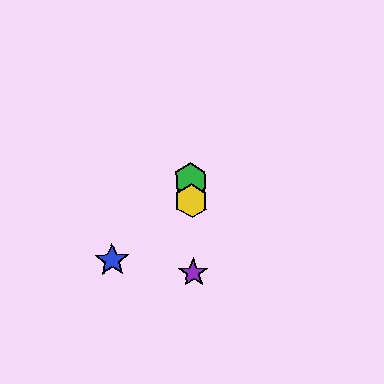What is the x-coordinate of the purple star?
The purple star is at x≈193.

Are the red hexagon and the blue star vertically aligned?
No, the red hexagon is at x≈191 and the blue star is at x≈112.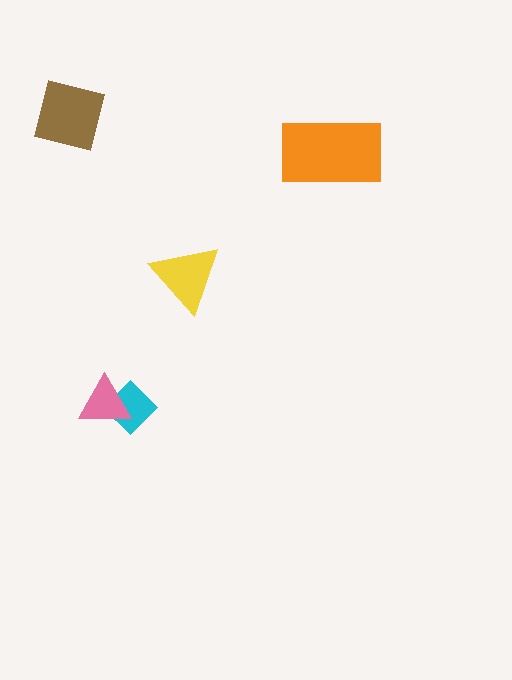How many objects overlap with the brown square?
0 objects overlap with the brown square.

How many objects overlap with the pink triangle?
1 object overlaps with the pink triangle.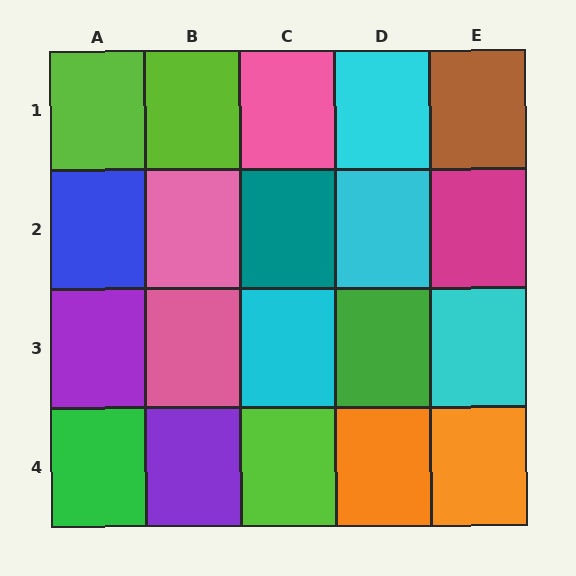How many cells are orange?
2 cells are orange.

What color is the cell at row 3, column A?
Purple.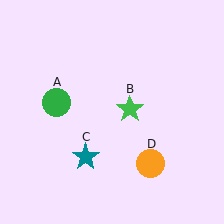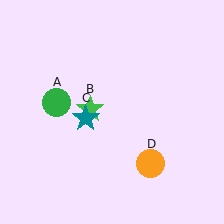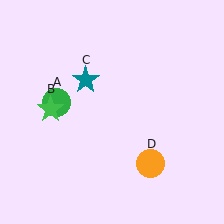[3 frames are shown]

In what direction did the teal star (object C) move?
The teal star (object C) moved up.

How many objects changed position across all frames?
2 objects changed position: green star (object B), teal star (object C).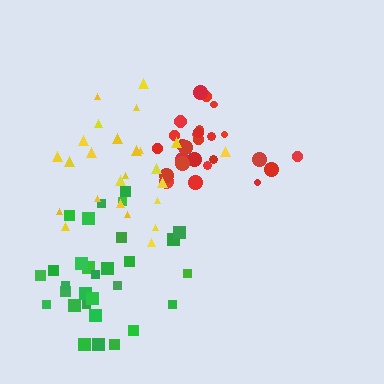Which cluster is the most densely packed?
Red.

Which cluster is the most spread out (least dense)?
Yellow.